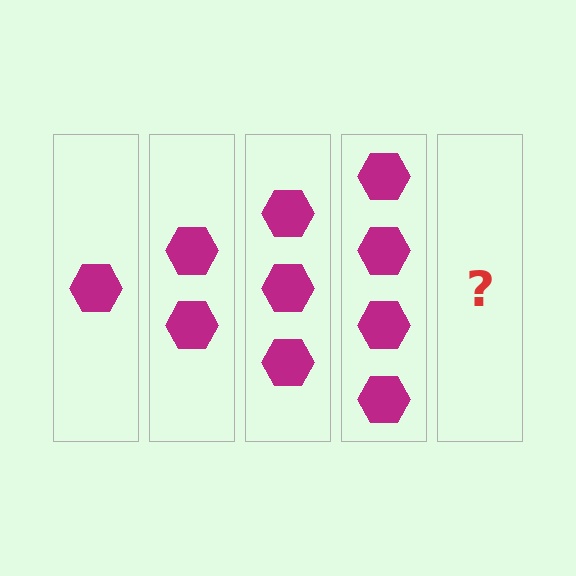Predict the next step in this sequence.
The next step is 5 hexagons.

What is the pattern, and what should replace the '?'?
The pattern is that each step adds one more hexagon. The '?' should be 5 hexagons.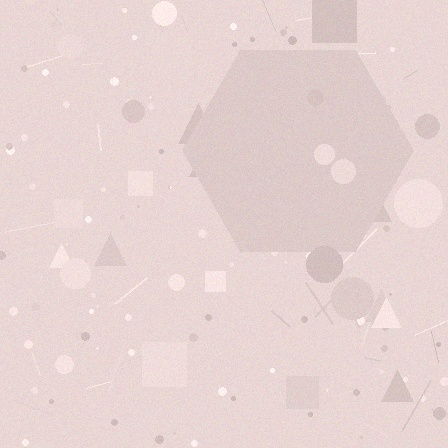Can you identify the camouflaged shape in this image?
The camouflaged shape is a hexagon.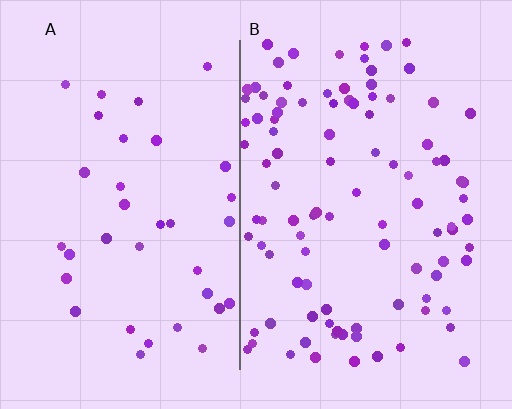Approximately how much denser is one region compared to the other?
Approximately 2.8× — region B over region A.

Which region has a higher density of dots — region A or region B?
B (the right).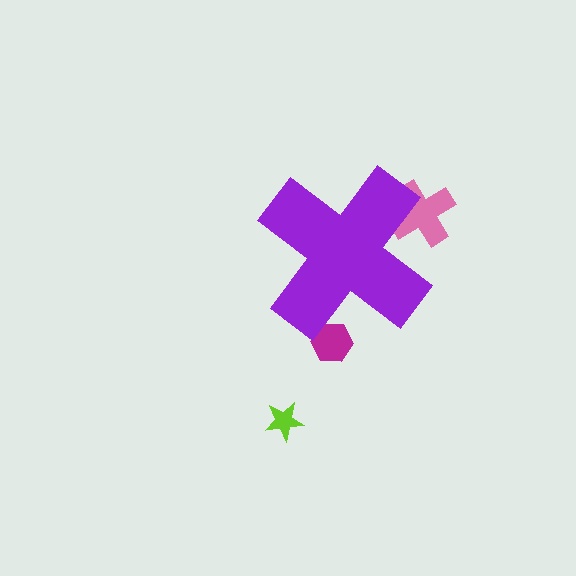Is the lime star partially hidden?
No, the lime star is fully visible.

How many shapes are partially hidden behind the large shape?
2 shapes are partially hidden.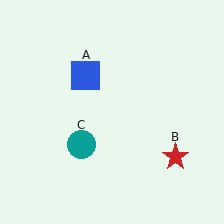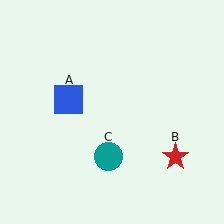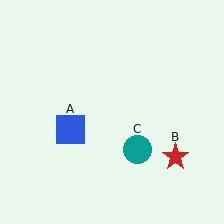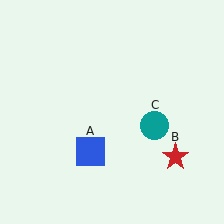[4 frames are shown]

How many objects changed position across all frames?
2 objects changed position: blue square (object A), teal circle (object C).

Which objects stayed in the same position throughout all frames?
Red star (object B) remained stationary.